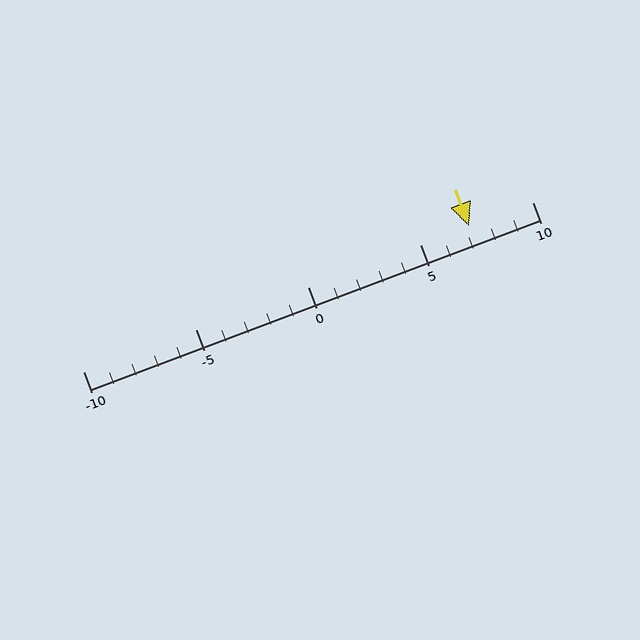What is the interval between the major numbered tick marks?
The major tick marks are spaced 5 units apart.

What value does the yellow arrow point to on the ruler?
The yellow arrow points to approximately 7.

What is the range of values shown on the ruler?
The ruler shows values from -10 to 10.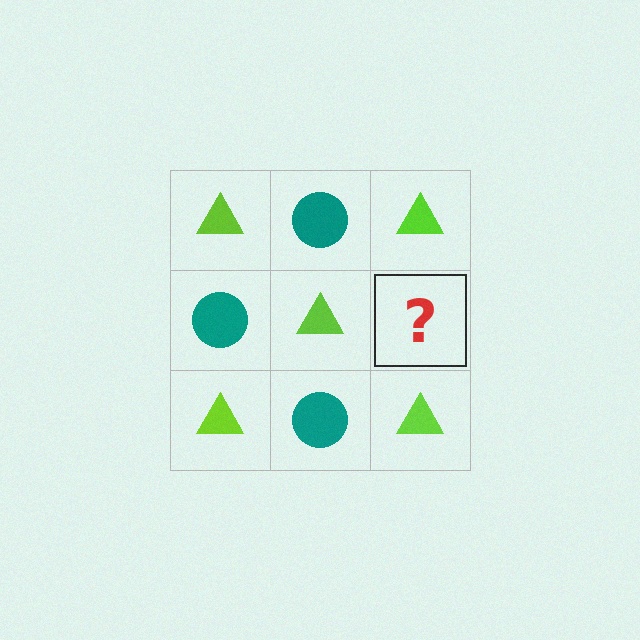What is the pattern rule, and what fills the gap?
The rule is that it alternates lime triangle and teal circle in a checkerboard pattern. The gap should be filled with a teal circle.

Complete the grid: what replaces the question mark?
The question mark should be replaced with a teal circle.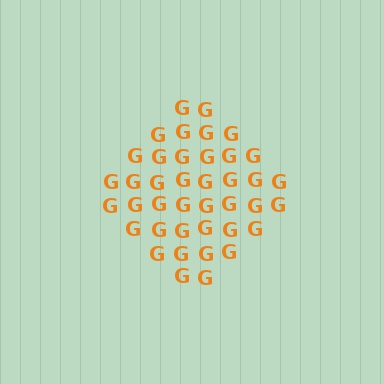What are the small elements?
The small elements are letter G's.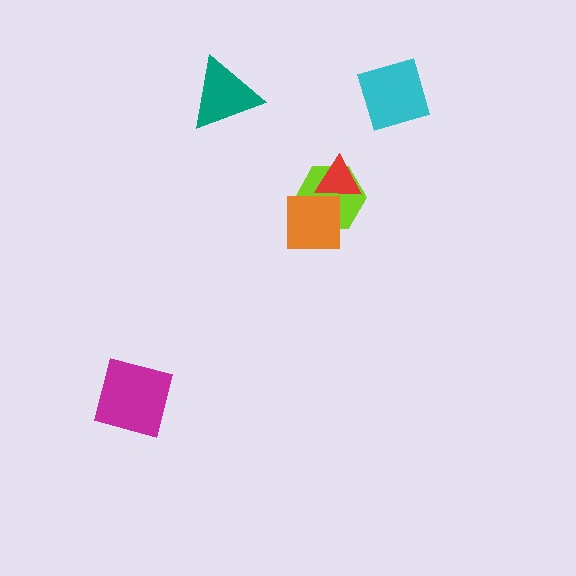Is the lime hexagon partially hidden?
Yes, it is partially covered by another shape.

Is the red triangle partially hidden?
No, no other shape covers it.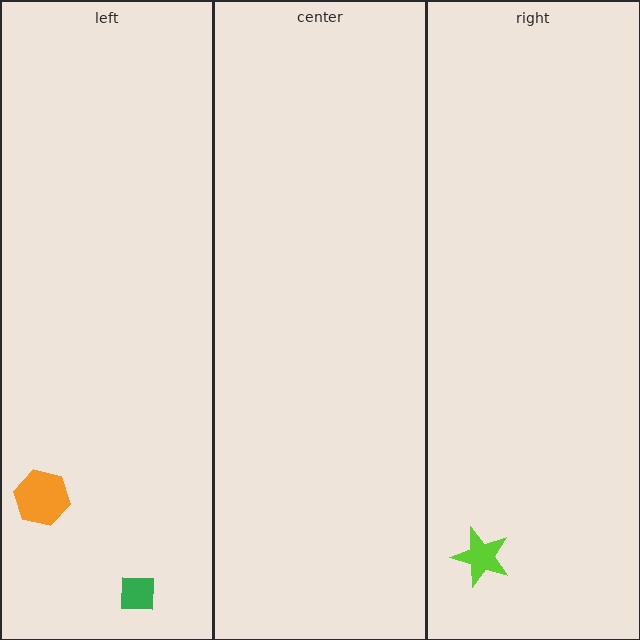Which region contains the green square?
The left region.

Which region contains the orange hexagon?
The left region.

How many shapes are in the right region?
1.